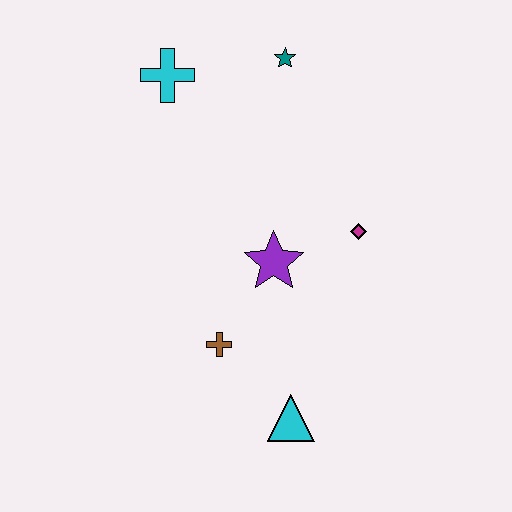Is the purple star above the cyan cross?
No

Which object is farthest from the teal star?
The cyan triangle is farthest from the teal star.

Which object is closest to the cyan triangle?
The brown cross is closest to the cyan triangle.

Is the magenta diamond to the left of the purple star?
No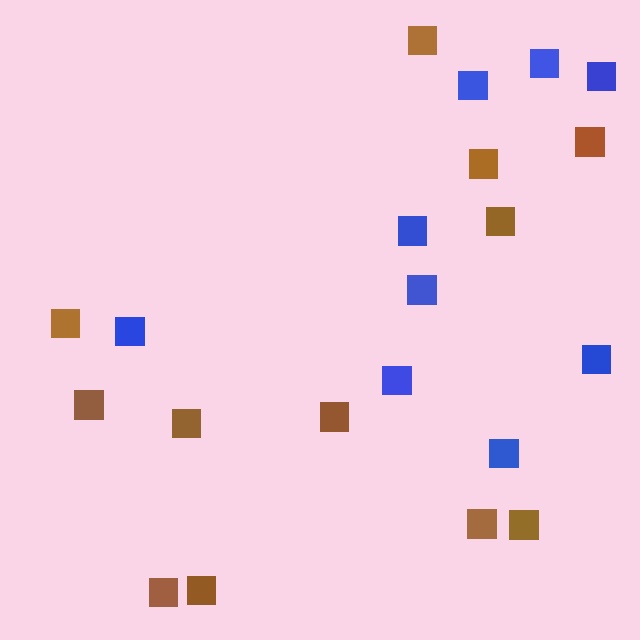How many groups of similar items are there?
There are 2 groups: one group of blue squares (9) and one group of brown squares (12).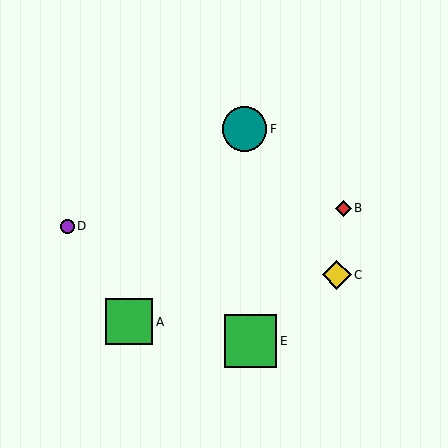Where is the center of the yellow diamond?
The center of the yellow diamond is at (337, 275).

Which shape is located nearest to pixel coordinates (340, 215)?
The red diamond (labeled B) at (343, 208) is nearest to that location.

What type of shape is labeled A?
Shape A is a green square.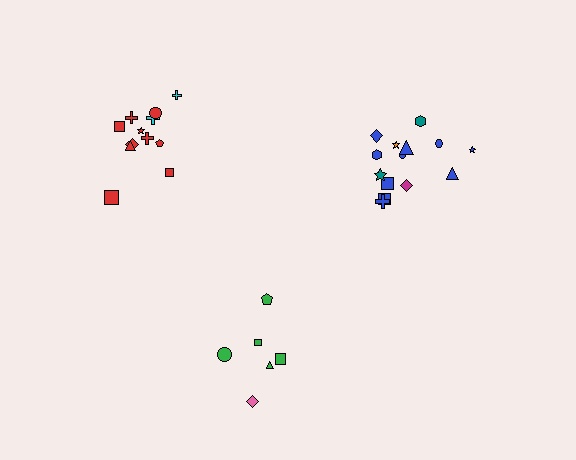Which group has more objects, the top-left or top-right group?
The top-right group.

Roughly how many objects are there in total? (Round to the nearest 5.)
Roughly 35 objects in total.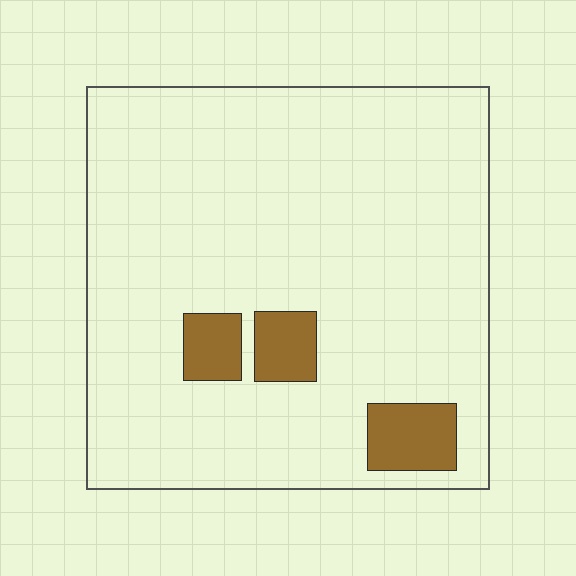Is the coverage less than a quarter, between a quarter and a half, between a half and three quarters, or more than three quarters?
Less than a quarter.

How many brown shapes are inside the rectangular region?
3.